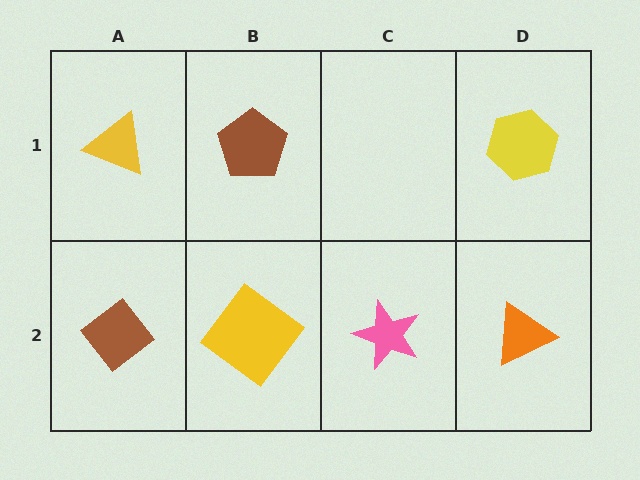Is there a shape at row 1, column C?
No, that cell is empty.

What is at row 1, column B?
A brown pentagon.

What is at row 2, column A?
A brown diamond.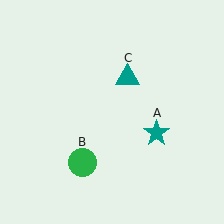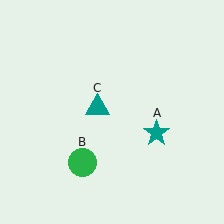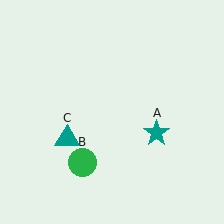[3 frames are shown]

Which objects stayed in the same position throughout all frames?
Teal star (object A) and green circle (object B) remained stationary.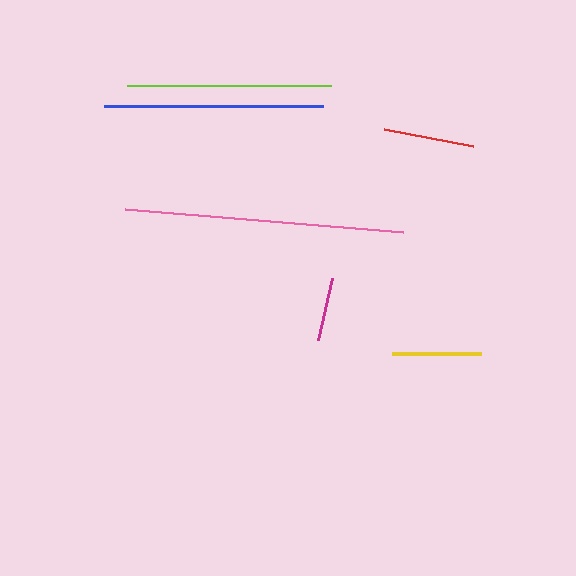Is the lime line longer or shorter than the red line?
The lime line is longer than the red line.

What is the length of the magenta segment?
The magenta segment is approximately 63 pixels long.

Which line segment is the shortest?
The magenta line is the shortest at approximately 63 pixels.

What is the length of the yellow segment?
The yellow segment is approximately 90 pixels long.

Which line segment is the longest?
The pink line is the longest at approximately 279 pixels.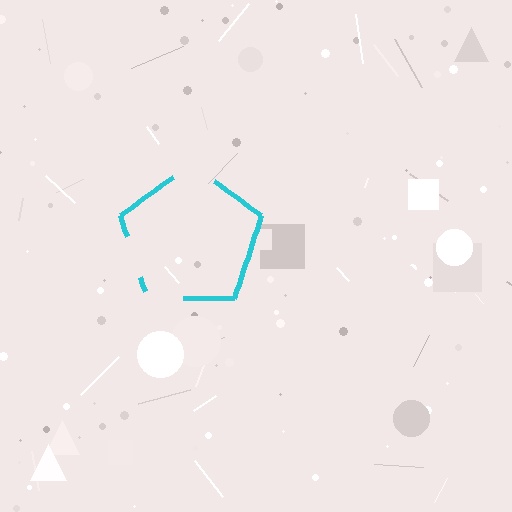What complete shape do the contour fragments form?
The contour fragments form a pentagon.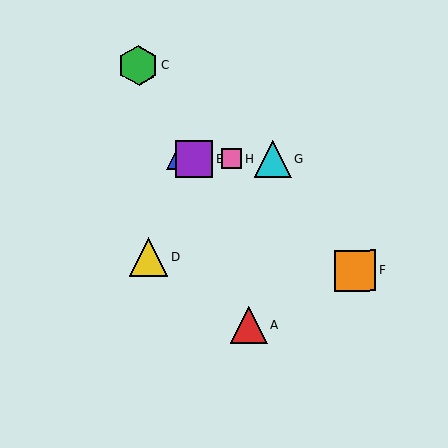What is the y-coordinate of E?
Object E is at y≈159.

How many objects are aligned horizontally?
4 objects (B, E, G, H) are aligned horizontally.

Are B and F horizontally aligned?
No, B is at y≈159 and F is at y≈270.